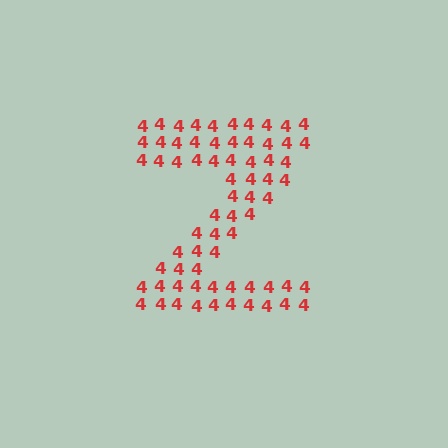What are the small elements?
The small elements are digit 4's.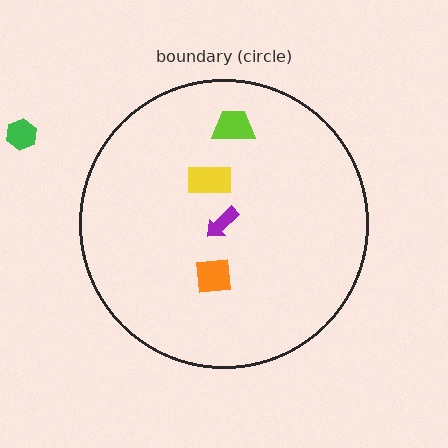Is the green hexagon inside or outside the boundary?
Outside.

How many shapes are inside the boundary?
4 inside, 1 outside.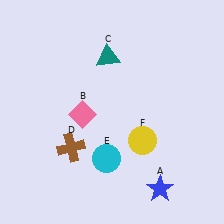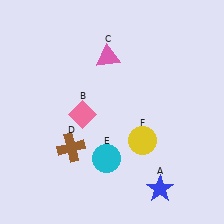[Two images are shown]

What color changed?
The triangle (C) changed from teal in Image 1 to pink in Image 2.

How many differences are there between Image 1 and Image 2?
There is 1 difference between the two images.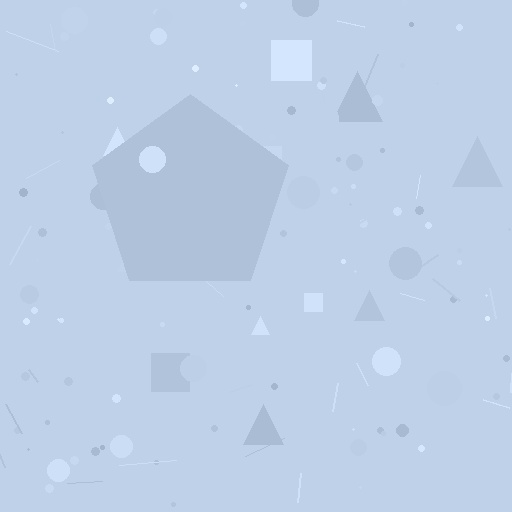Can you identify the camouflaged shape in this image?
The camouflaged shape is a pentagon.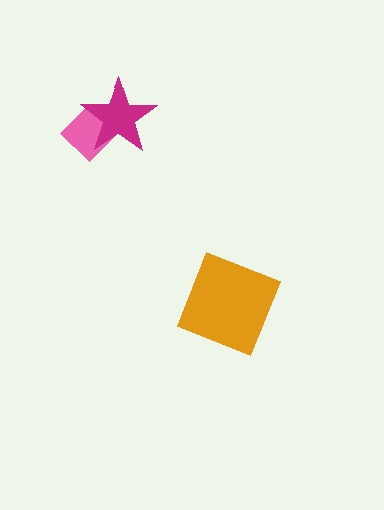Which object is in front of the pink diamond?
The magenta star is in front of the pink diamond.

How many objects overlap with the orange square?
0 objects overlap with the orange square.